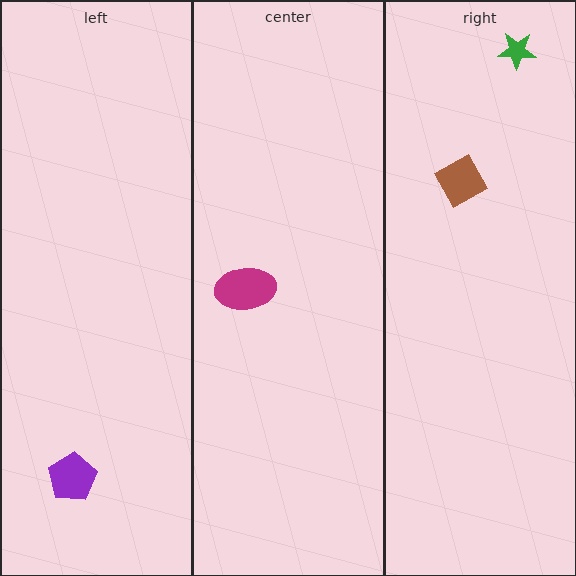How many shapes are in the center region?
1.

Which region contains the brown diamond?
The right region.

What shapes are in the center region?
The magenta ellipse.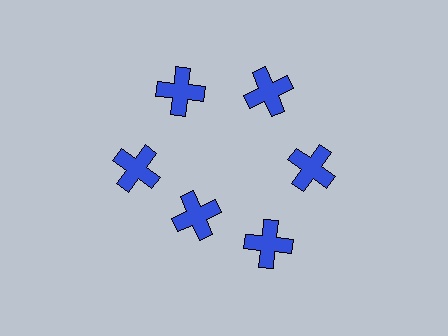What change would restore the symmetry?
The symmetry would be restored by moving it outward, back onto the ring so that all 6 crosses sit at equal angles and equal distance from the center.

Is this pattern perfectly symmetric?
No. The 6 blue crosses are arranged in a ring, but one element near the 7 o'clock position is pulled inward toward the center, breaking the 6-fold rotational symmetry.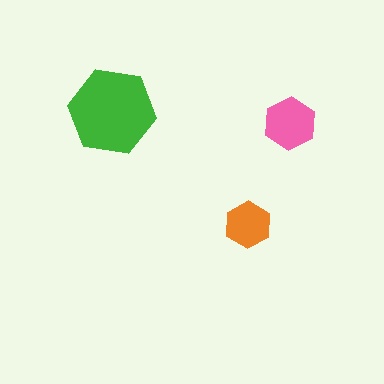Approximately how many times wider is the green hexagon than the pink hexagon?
About 1.5 times wider.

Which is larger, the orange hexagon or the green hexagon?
The green one.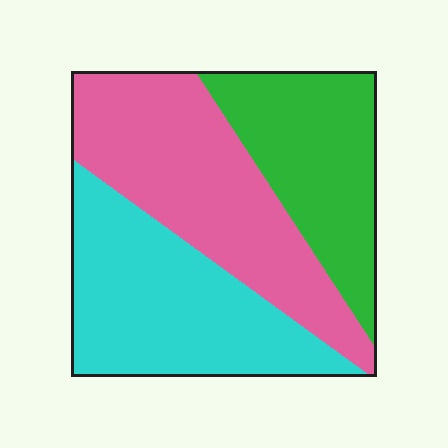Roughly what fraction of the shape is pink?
Pink takes up about three eighths (3/8) of the shape.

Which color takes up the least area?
Green, at roughly 25%.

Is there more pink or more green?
Pink.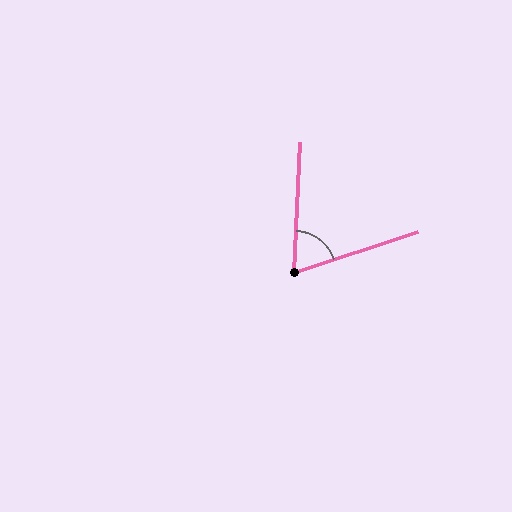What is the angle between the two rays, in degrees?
Approximately 69 degrees.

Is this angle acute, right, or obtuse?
It is acute.